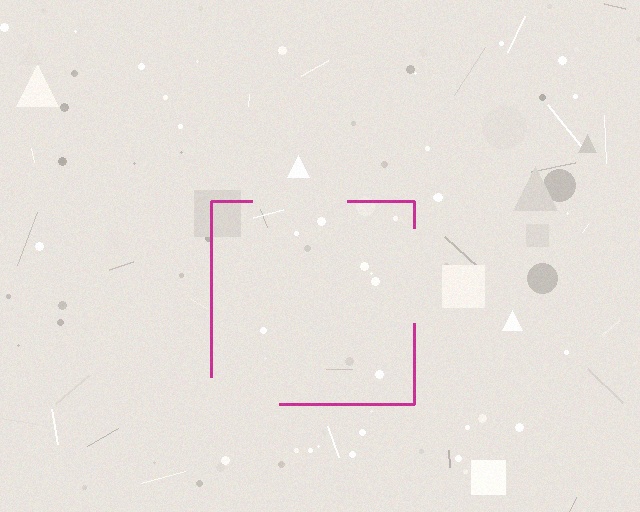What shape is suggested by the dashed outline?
The dashed outline suggests a square.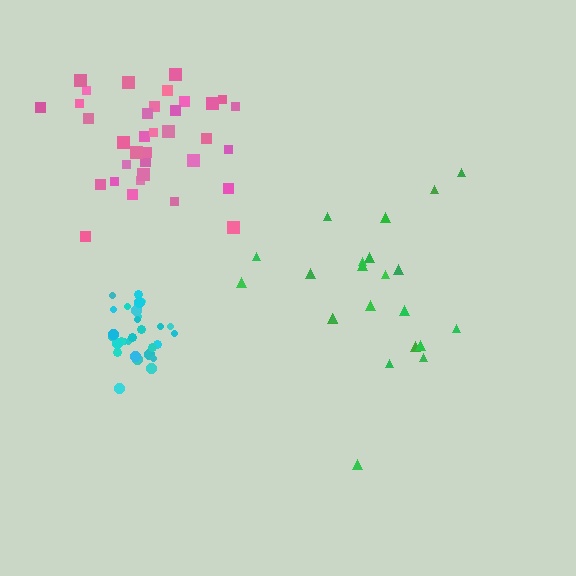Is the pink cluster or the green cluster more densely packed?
Pink.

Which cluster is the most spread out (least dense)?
Green.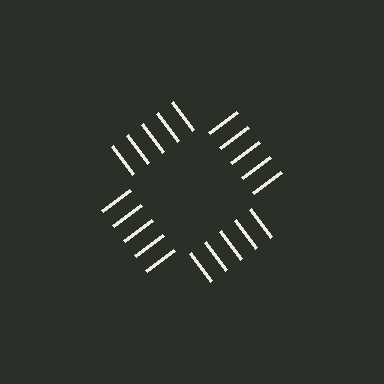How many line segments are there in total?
20 — 5 along each of the 4 edges.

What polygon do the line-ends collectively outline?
An illusory square — the line segments terminate on its edges but no continuous stroke is drawn.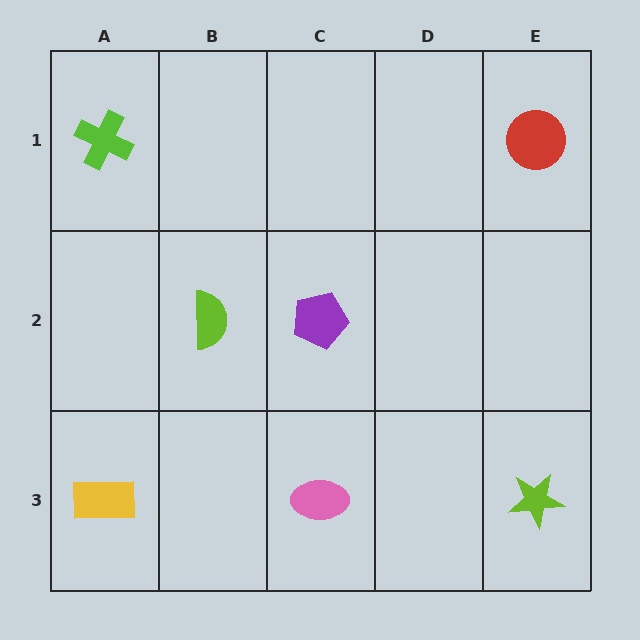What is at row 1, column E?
A red circle.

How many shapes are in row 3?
3 shapes.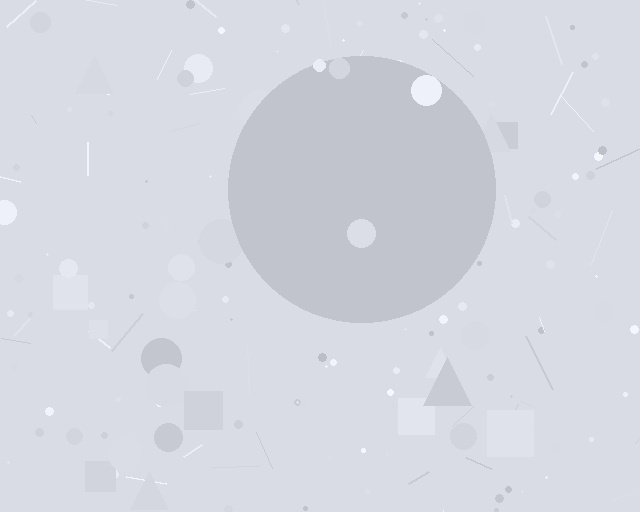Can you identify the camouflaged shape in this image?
The camouflaged shape is a circle.